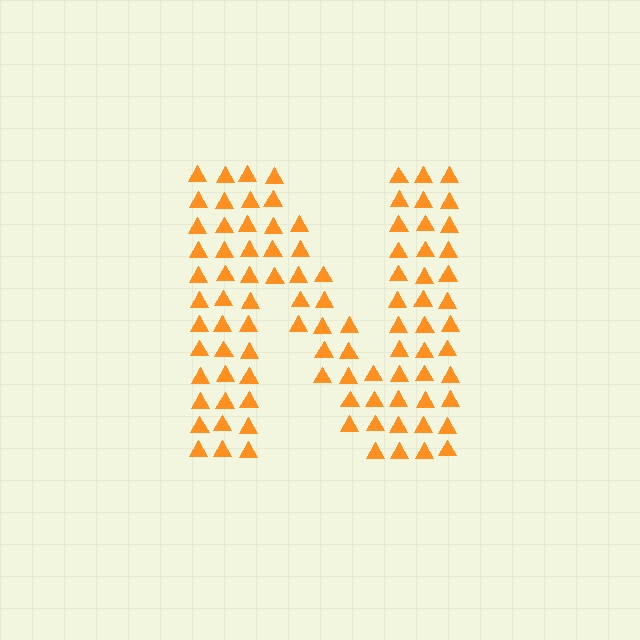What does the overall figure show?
The overall figure shows the letter N.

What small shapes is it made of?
It is made of small triangles.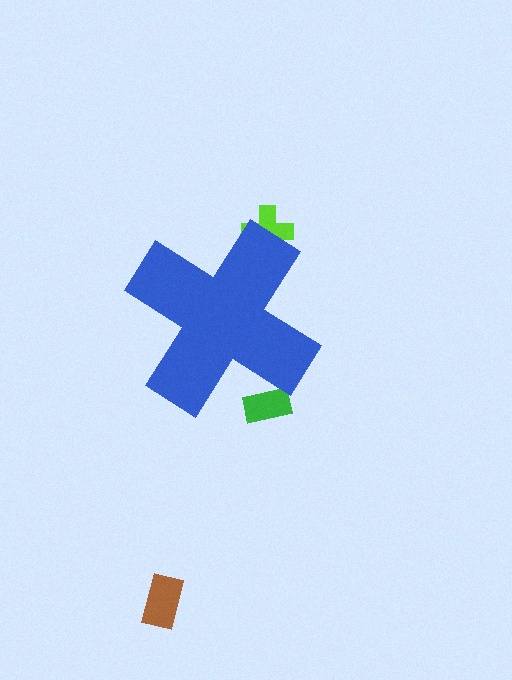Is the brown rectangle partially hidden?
No, the brown rectangle is fully visible.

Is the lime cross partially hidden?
Yes, the lime cross is partially hidden behind the blue cross.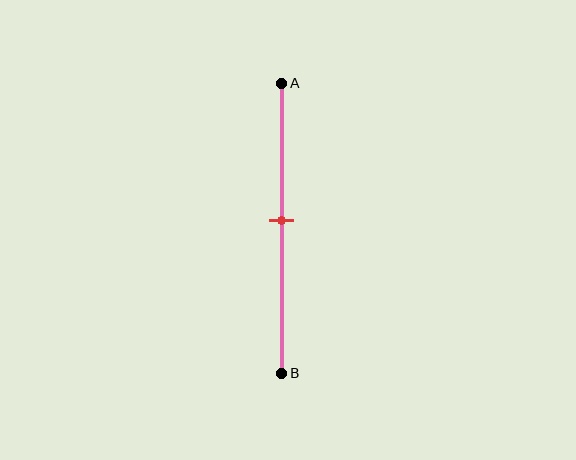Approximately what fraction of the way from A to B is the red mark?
The red mark is approximately 45% of the way from A to B.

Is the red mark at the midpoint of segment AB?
Yes, the mark is approximately at the midpoint.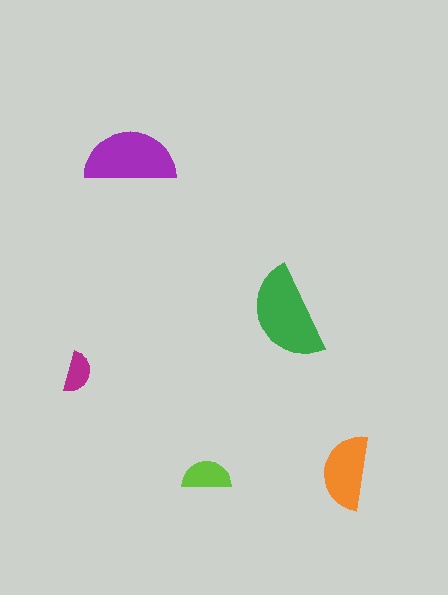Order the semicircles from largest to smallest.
the green one, the purple one, the orange one, the lime one, the magenta one.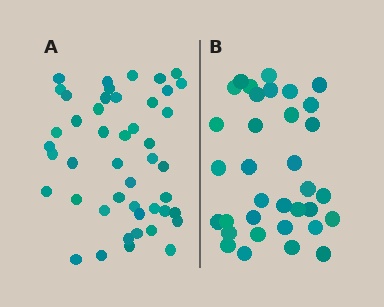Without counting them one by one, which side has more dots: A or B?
Region A (the left region) has more dots.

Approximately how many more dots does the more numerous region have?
Region A has roughly 12 or so more dots than region B.